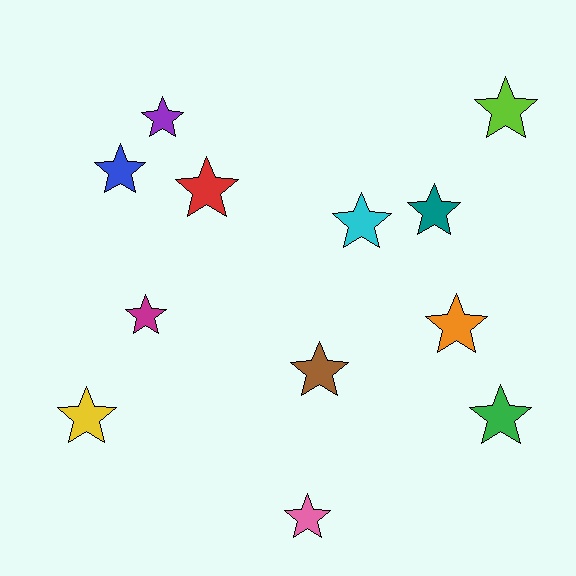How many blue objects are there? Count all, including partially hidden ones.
There is 1 blue object.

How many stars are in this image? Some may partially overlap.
There are 12 stars.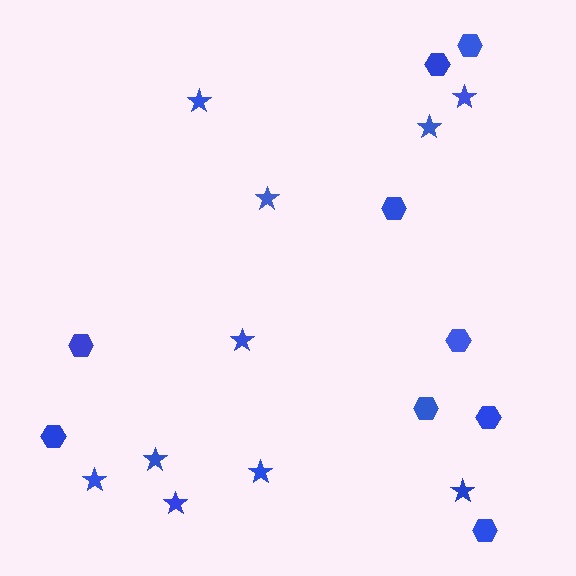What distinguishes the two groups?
There are 2 groups: one group of stars (10) and one group of hexagons (9).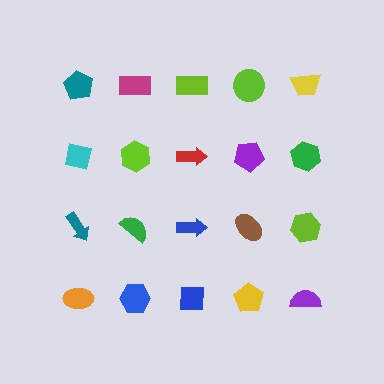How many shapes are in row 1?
5 shapes.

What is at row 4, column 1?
An orange ellipse.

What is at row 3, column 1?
A teal arrow.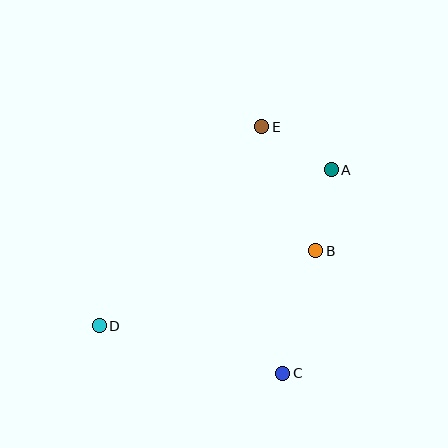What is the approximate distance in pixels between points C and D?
The distance between C and D is approximately 190 pixels.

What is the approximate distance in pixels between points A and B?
The distance between A and B is approximately 82 pixels.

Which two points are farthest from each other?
Points A and D are farthest from each other.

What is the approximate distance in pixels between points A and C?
The distance between A and C is approximately 210 pixels.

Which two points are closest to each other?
Points A and E are closest to each other.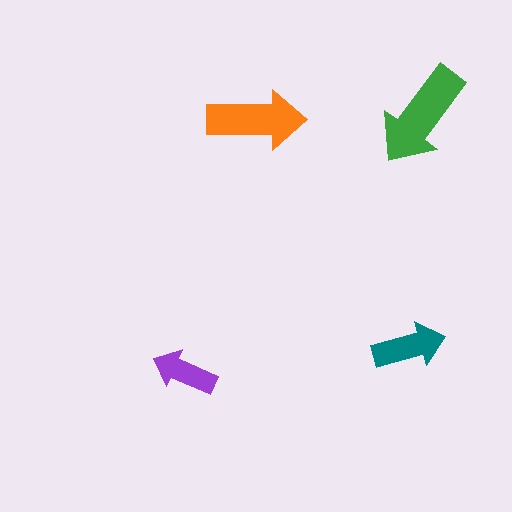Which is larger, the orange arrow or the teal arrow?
The orange one.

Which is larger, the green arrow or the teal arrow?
The green one.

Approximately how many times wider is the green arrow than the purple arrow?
About 1.5 times wider.